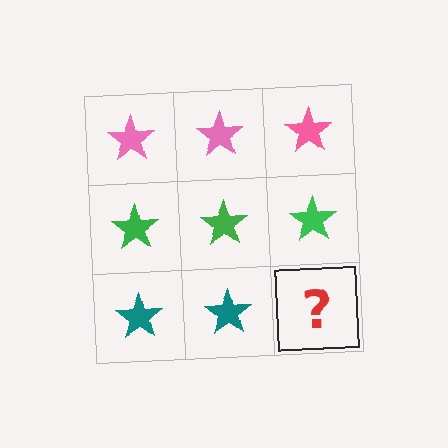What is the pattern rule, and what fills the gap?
The rule is that each row has a consistent color. The gap should be filled with a teal star.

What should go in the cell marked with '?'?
The missing cell should contain a teal star.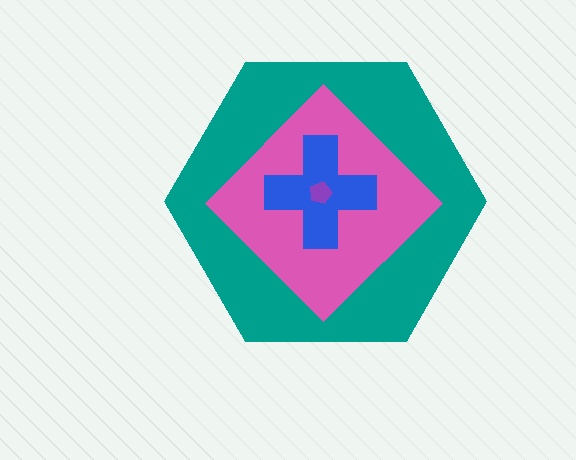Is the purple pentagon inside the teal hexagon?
Yes.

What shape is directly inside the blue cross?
The purple pentagon.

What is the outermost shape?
The teal hexagon.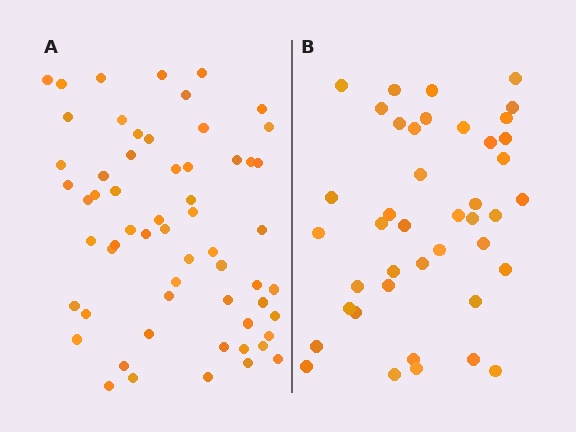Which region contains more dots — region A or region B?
Region A (the left region) has more dots.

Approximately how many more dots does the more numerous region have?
Region A has approximately 20 more dots than region B.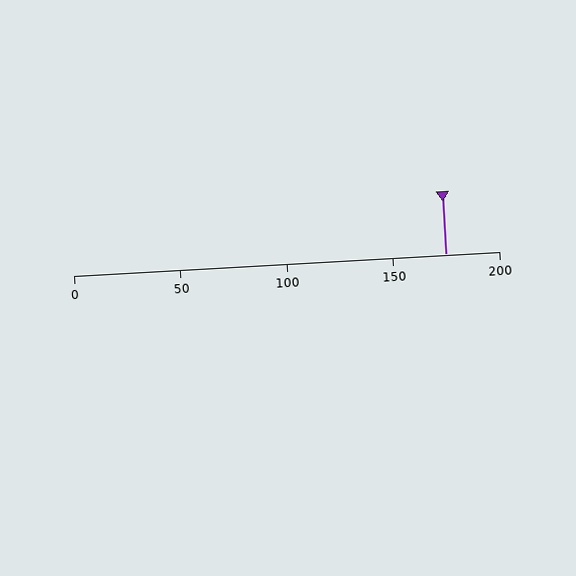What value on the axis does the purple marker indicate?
The marker indicates approximately 175.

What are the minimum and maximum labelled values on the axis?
The axis runs from 0 to 200.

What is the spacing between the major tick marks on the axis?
The major ticks are spaced 50 apart.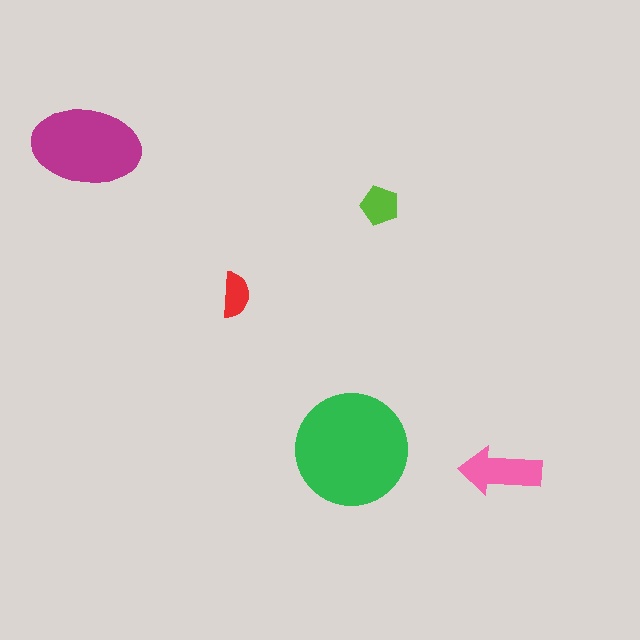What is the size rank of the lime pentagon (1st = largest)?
4th.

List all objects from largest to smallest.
The green circle, the magenta ellipse, the pink arrow, the lime pentagon, the red semicircle.